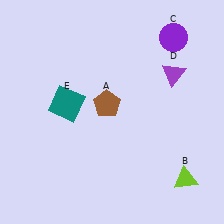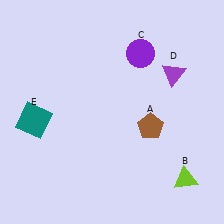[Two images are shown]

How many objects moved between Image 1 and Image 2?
3 objects moved between the two images.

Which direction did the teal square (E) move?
The teal square (E) moved left.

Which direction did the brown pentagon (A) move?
The brown pentagon (A) moved right.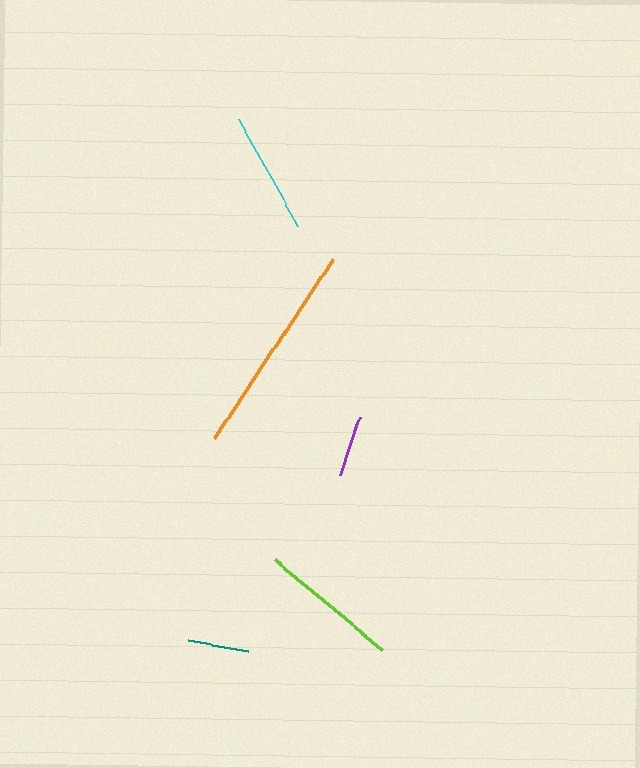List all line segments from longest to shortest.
From longest to shortest: orange, lime, cyan, purple, teal.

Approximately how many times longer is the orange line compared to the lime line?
The orange line is approximately 1.5 times the length of the lime line.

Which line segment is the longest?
The orange line is the longest at approximately 214 pixels.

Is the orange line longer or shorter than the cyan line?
The orange line is longer than the cyan line.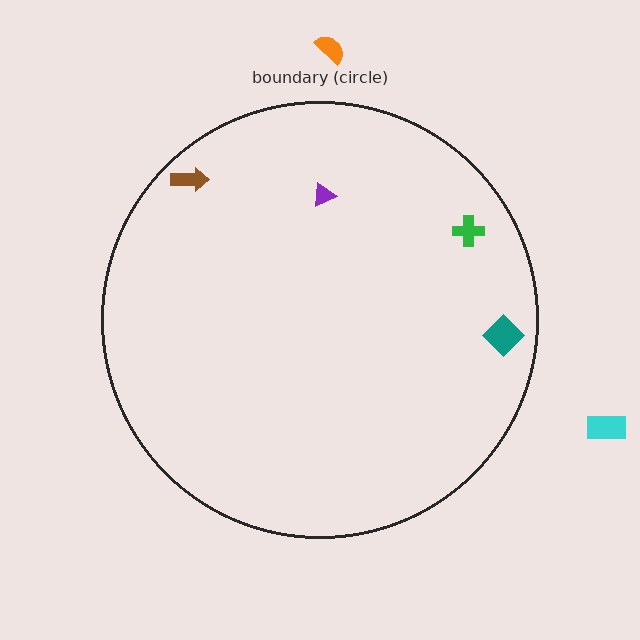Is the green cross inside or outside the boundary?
Inside.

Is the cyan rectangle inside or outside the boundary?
Outside.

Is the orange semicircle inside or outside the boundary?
Outside.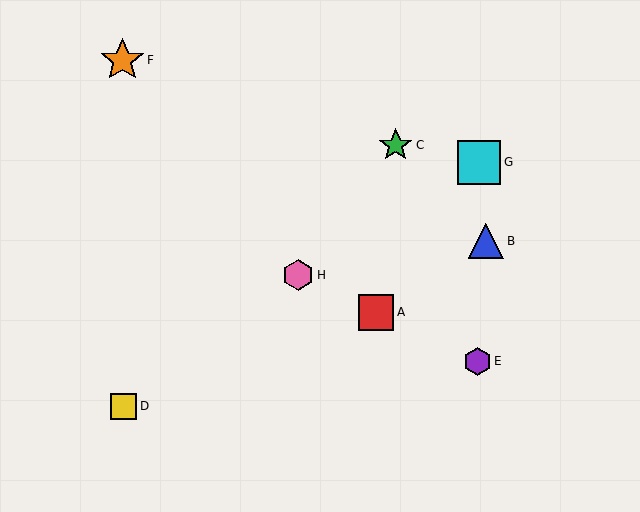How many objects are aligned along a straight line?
3 objects (A, E, H) are aligned along a straight line.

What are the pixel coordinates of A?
Object A is at (376, 312).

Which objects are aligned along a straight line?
Objects A, E, H are aligned along a straight line.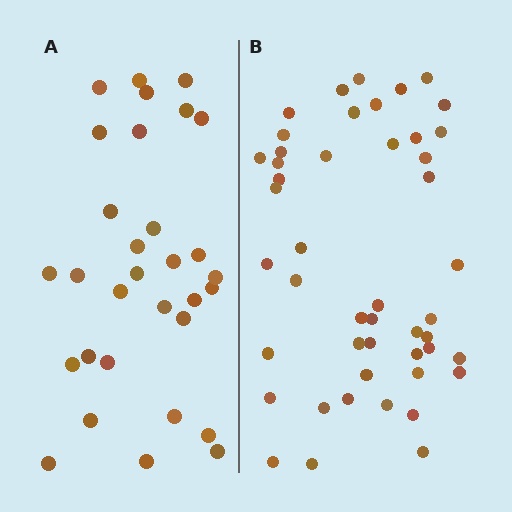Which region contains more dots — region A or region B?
Region B (the right region) has more dots.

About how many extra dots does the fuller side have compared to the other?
Region B has approximately 15 more dots than region A.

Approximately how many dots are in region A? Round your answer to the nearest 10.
About 30 dots. (The exact count is 31, which rounds to 30.)